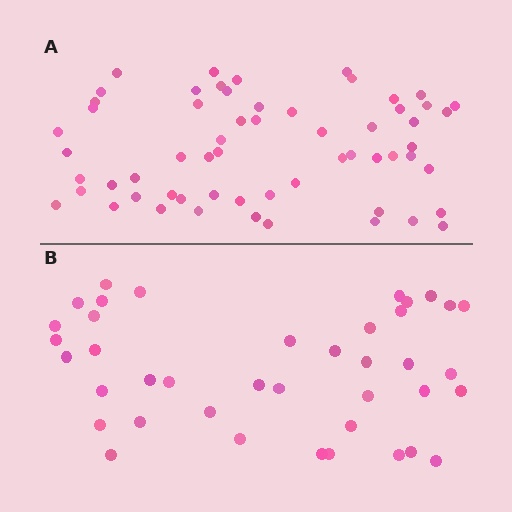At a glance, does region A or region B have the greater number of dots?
Region A (the top region) has more dots.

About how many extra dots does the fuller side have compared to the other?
Region A has approximately 20 more dots than region B.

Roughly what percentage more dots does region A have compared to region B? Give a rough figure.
About 50% more.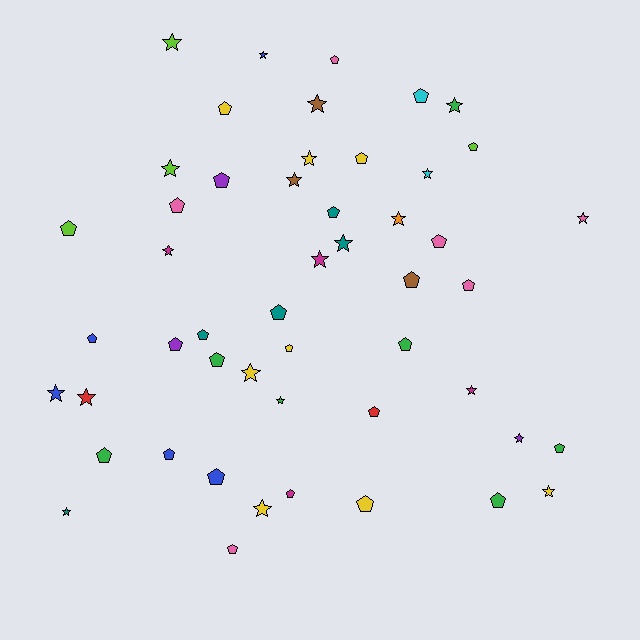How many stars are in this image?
There are 22 stars.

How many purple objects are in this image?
There are 3 purple objects.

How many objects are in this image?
There are 50 objects.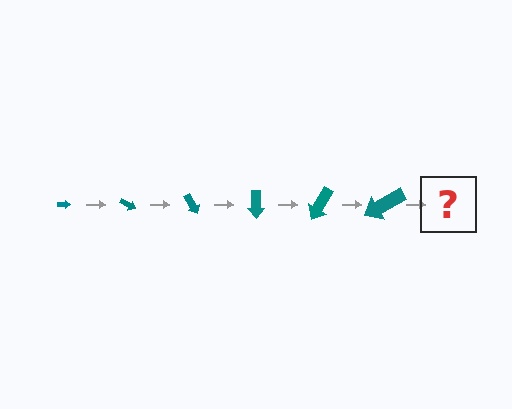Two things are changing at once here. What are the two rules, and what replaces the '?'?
The two rules are that the arrow grows larger each step and it rotates 30 degrees each step. The '?' should be an arrow, larger than the previous one and rotated 180 degrees from the start.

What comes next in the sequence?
The next element should be an arrow, larger than the previous one and rotated 180 degrees from the start.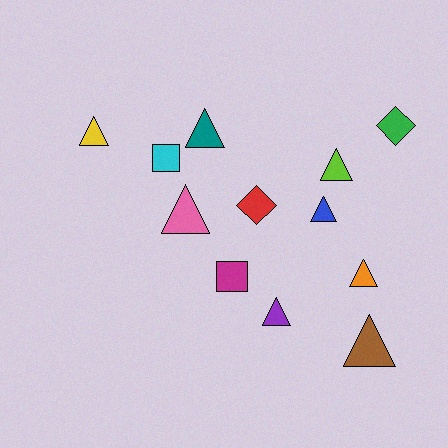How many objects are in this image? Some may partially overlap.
There are 12 objects.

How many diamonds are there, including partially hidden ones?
There are 2 diamonds.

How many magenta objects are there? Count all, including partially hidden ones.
There is 1 magenta object.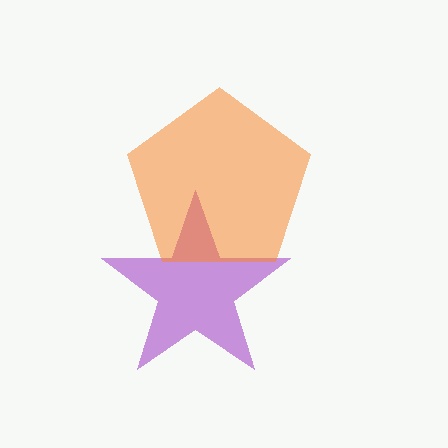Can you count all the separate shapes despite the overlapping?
Yes, there are 2 separate shapes.